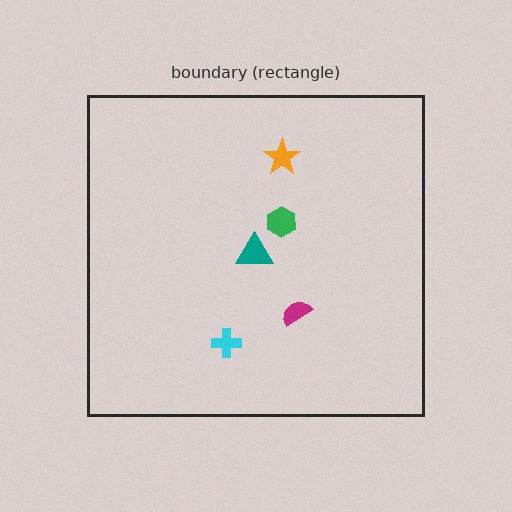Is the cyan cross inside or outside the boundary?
Inside.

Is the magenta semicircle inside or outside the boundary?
Inside.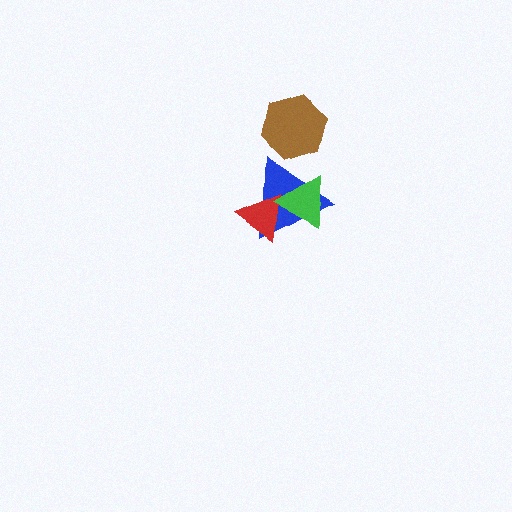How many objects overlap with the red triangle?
2 objects overlap with the red triangle.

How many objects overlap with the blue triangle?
3 objects overlap with the blue triangle.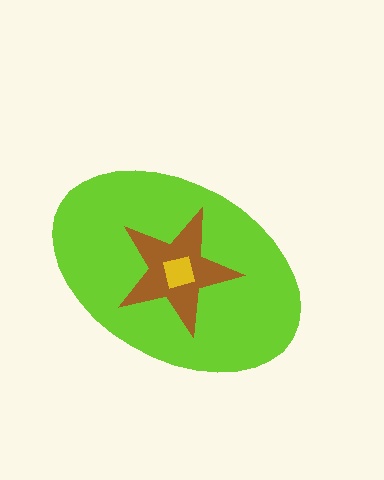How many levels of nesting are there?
3.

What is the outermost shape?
The lime ellipse.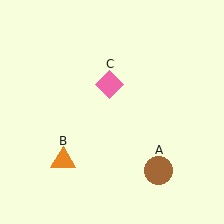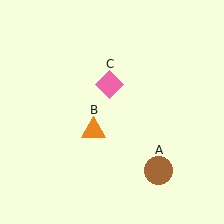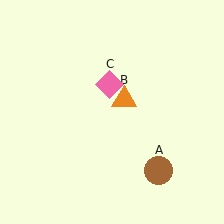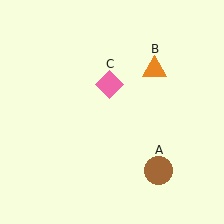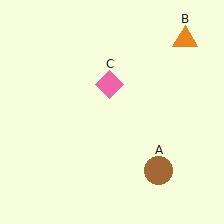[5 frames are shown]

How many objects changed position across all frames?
1 object changed position: orange triangle (object B).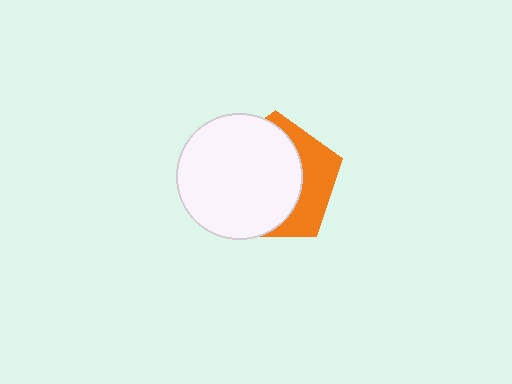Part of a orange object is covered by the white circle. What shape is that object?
It is a pentagon.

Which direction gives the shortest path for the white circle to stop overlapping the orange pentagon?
Moving left gives the shortest separation.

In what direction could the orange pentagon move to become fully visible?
The orange pentagon could move right. That would shift it out from behind the white circle entirely.